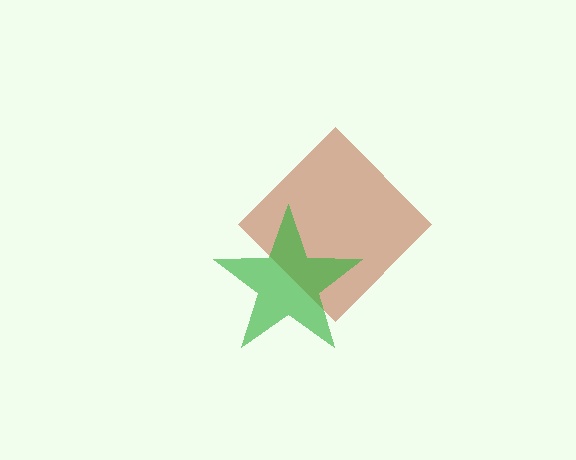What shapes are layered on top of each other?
The layered shapes are: a brown diamond, a green star.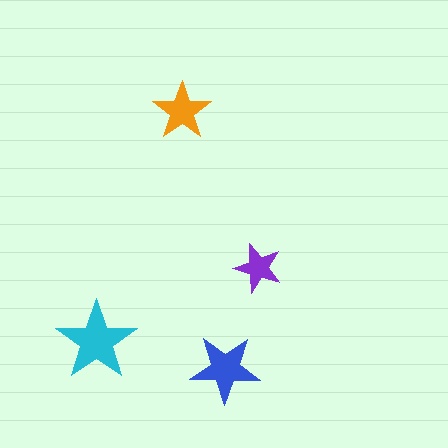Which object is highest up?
The orange star is topmost.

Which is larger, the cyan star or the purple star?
The cyan one.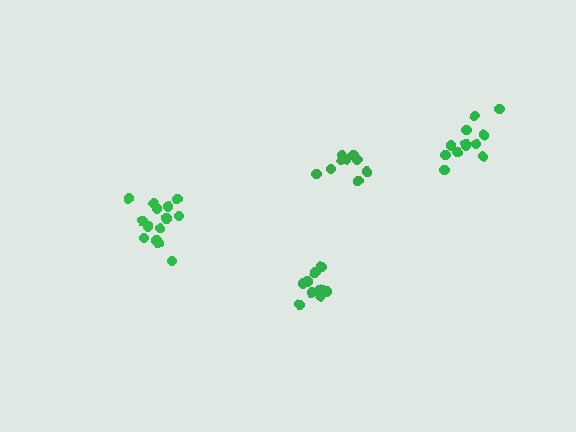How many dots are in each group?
Group 1: 11 dots, Group 2: 14 dots, Group 3: 12 dots, Group 4: 9 dots (46 total).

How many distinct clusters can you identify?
There are 4 distinct clusters.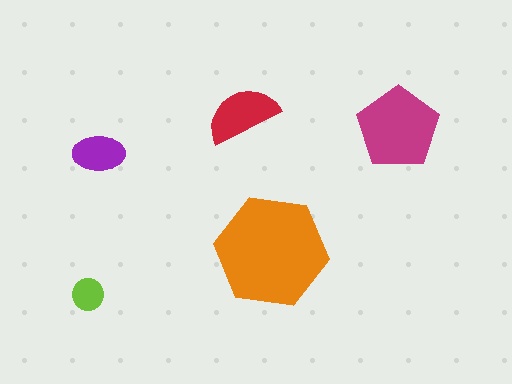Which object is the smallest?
The lime circle.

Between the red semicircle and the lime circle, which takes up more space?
The red semicircle.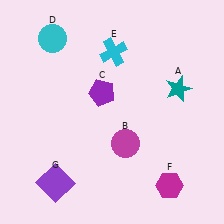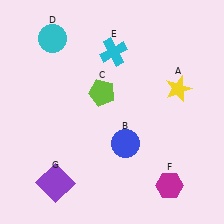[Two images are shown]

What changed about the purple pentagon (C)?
In Image 1, C is purple. In Image 2, it changed to lime.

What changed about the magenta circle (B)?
In Image 1, B is magenta. In Image 2, it changed to blue.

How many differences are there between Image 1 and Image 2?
There are 3 differences between the two images.